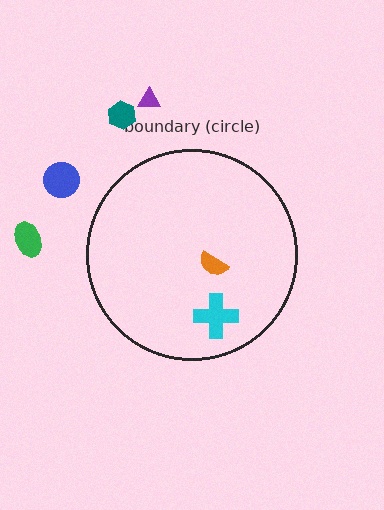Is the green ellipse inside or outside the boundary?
Outside.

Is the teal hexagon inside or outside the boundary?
Outside.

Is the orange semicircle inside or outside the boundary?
Inside.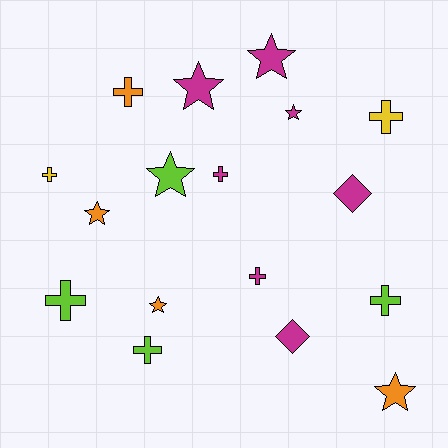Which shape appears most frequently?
Cross, with 8 objects.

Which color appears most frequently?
Magenta, with 7 objects.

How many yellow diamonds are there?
There are no yellow diamonds.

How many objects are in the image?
There are 17 objects.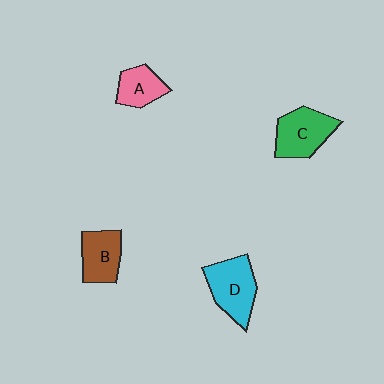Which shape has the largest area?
Shape D (cyan).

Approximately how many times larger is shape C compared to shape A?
Approximately 1.5 times.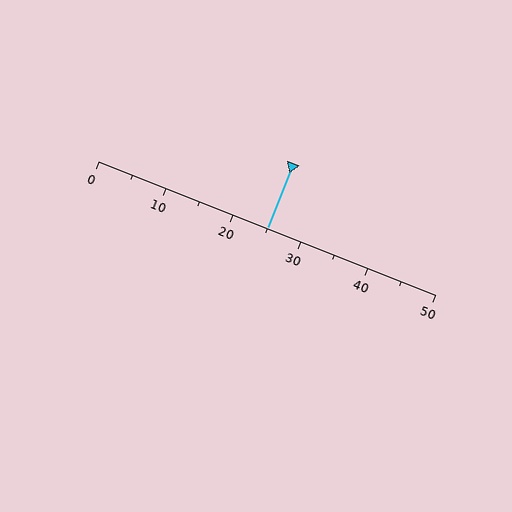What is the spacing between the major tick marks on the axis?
The major ticks are spaced 10 apart.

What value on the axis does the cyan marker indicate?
The marker indicates approximately 25.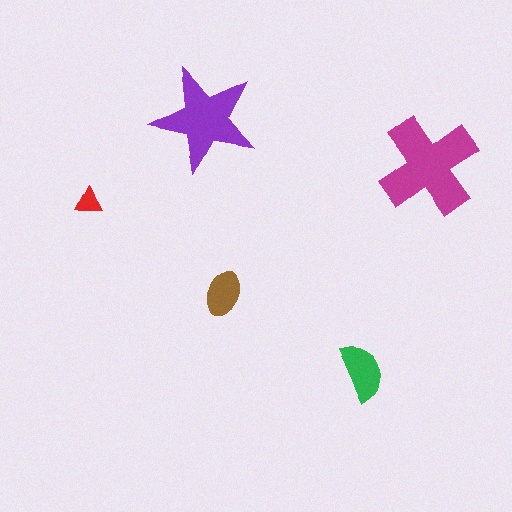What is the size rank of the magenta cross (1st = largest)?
1st.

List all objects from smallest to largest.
The red triangle, the brown ellipse, the green semicircle, the purple star, the magenta cross.